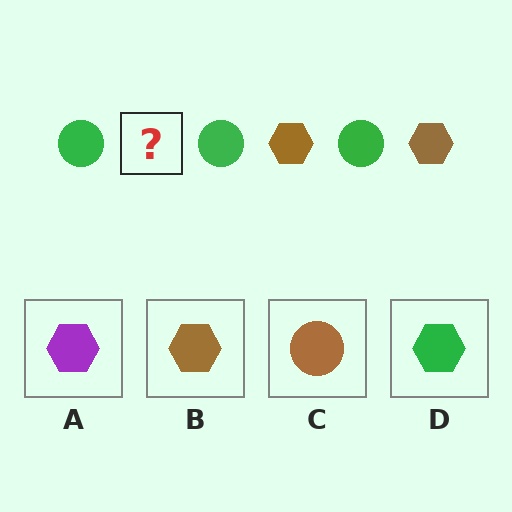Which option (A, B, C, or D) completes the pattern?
B.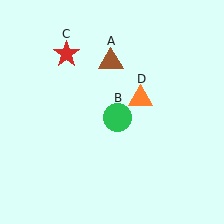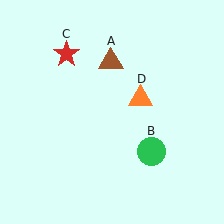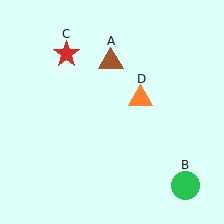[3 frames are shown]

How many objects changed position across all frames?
1 object changed position: green circle (object B).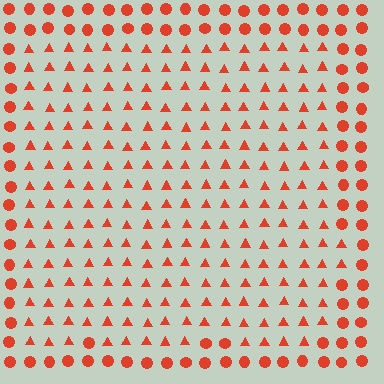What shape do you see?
I see a rectangle.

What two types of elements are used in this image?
The image uses triangles inside the rectangle region and circles outside it.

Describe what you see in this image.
The image is filled with small red elements arranged in a uniform grid. A rectangle-shaped region contains triangles, while the surrounding area contains circles. The boundary is defined purely by the change in element shape.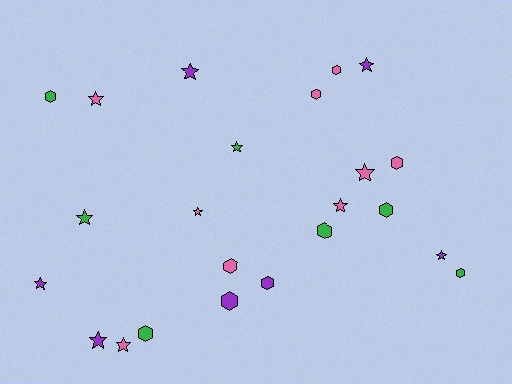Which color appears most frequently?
Pink, with 9 objects.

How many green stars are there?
There are 2 green stars.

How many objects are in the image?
There are 23 objects.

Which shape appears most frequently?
Star, with 12 objects.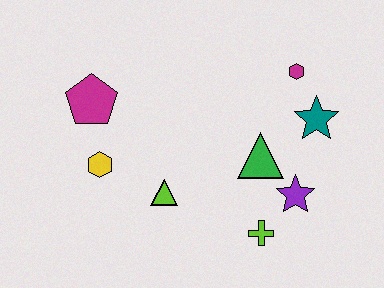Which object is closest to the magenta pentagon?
The yellow hexagon is closest to the magenta pentagon.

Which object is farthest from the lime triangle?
The magenta hexagon is farthest from the lime triangle.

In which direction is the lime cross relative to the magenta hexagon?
The lime cross is below the magenta hexagon.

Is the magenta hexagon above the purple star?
Yes